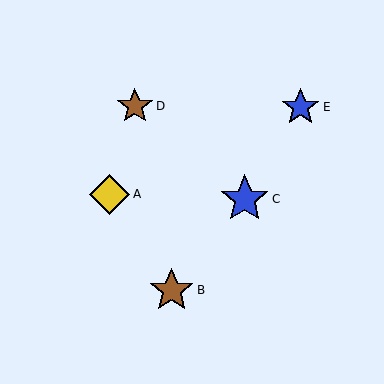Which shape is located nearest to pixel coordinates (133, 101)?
The brown star (labeled D) at (135, 106) is nearest to that location.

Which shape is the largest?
The blue star (labeled C) is the largest.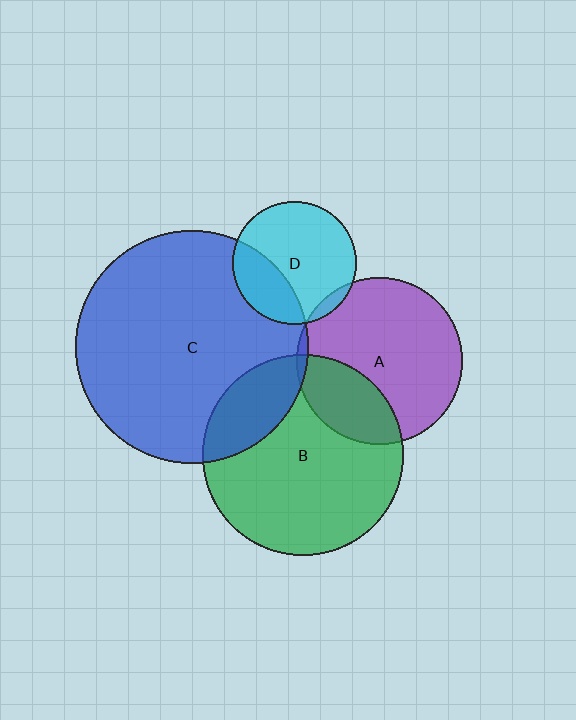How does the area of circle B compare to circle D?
Approximately 2.6 times.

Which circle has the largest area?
Circle C (blue).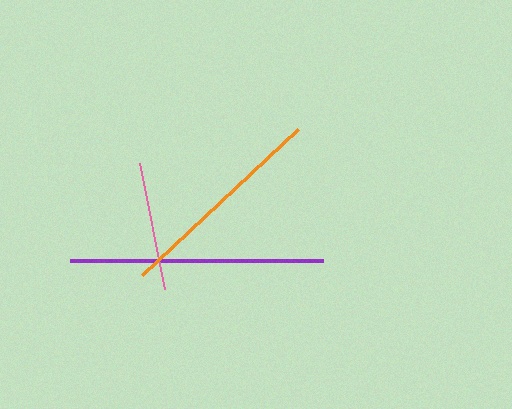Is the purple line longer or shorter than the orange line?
The purple line is longer than the orange line.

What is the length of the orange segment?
The orange segment is approximately 214 pixels long.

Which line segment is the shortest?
The pink line is the shortest at approximately 129 pixels.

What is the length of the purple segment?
The purple segment is approximately 252 pixels long.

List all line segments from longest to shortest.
From longest to shortest: purple, orange, pink.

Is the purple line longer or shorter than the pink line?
The purple line is longer than the pink line.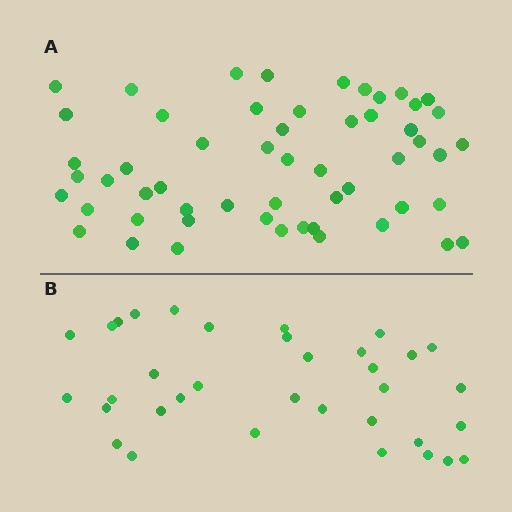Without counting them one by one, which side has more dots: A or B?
Region A (the top region) has more dots.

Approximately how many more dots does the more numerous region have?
Region A has approximately 20 more dots than region B.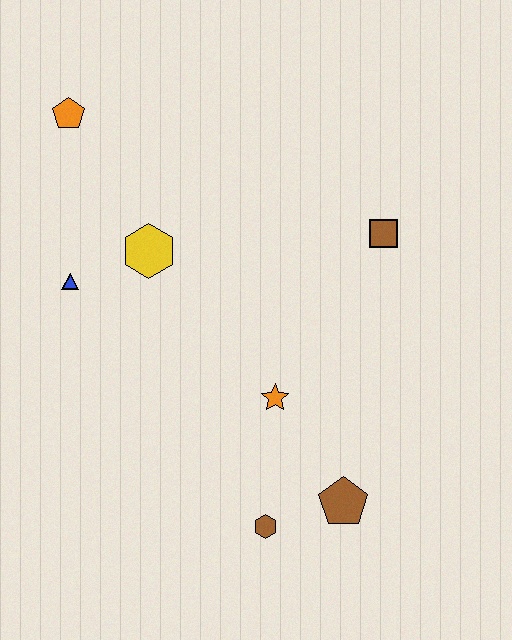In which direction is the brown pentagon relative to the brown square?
The brown pentagon is below the brown square.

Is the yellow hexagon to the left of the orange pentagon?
No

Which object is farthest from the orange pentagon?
The brown pentagon is farthest from the orange pentagon.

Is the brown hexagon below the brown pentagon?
Yes